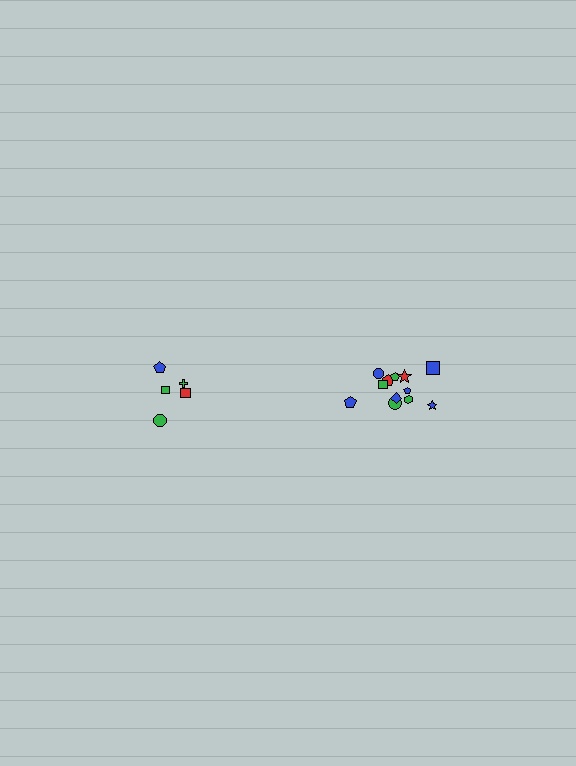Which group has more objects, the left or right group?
The right group.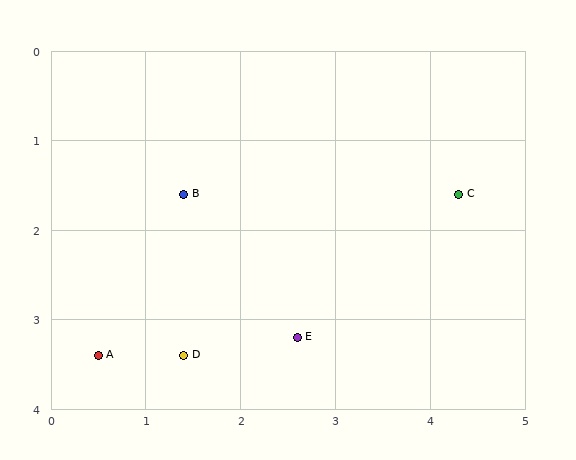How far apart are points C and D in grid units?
Points C and D are about 3.4 grid units apart.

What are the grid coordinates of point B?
Point B is at approximately (1.4, 1.6).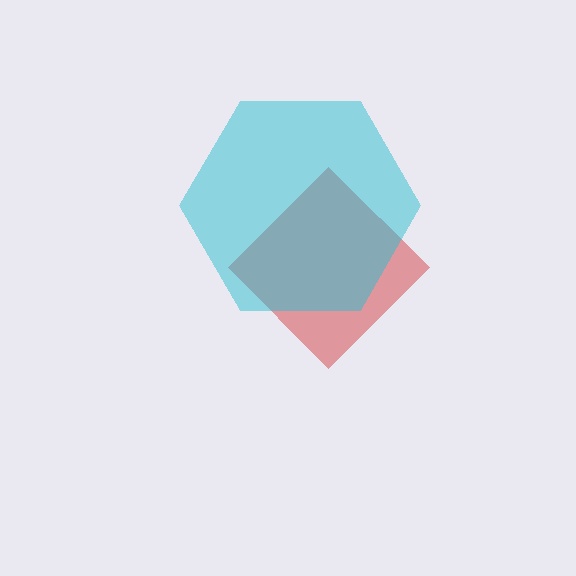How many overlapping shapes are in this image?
There are 2 overlapping shapes in the image.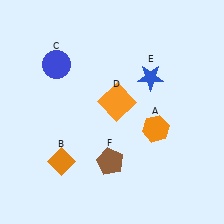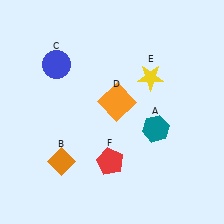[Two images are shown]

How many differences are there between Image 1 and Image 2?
There are 3 differences between the two images.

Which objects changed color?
A changed from orange to teal. E changed from blue to yellow. F changed from brown to red.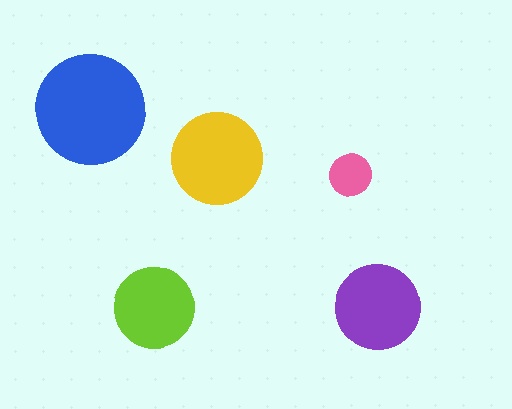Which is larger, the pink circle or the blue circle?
The blue one.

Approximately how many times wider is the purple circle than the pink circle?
About 2 times wider.